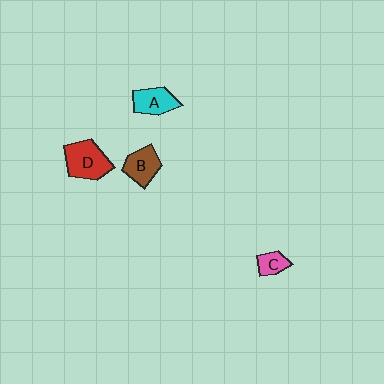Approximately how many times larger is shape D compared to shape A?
Approximately 1.4 times.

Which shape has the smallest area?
Shape C (pink).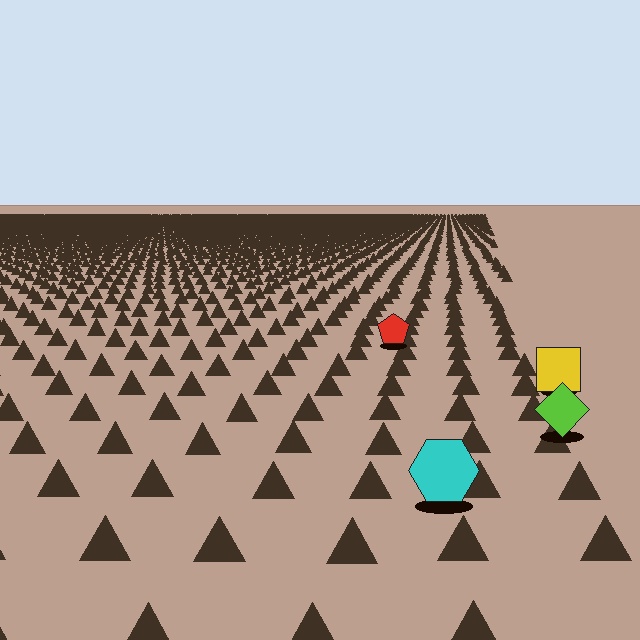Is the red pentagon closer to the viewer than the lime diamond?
No. The lime diamond is closer — you can tell from the texture gradient: the ground texture is coarser near it.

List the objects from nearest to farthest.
From nearest to farthest: the cyan hexagon, the lime diamond, the yellow square, the red pentagon.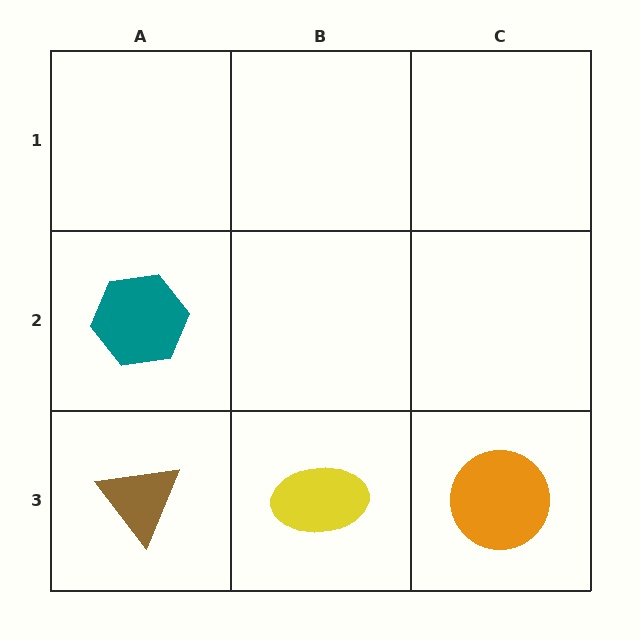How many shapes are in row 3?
3 shapes.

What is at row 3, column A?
A brown triangle.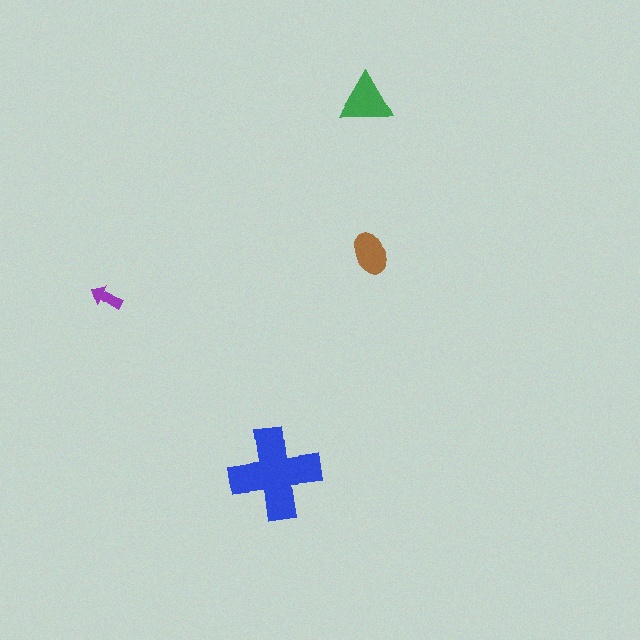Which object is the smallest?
The purple arrow.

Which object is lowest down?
The blue cross is bottommost.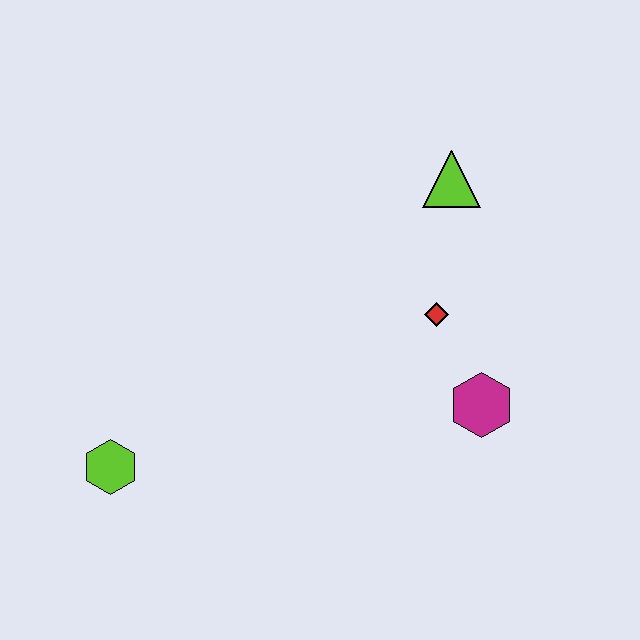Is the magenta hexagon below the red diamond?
Yes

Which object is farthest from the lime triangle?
The lime hexagon is farthest from the lime triangle.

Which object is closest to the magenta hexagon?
The red diamond is closest to the magenta hexagon.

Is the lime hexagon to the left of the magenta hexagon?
Yes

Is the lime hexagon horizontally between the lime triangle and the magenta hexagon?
No